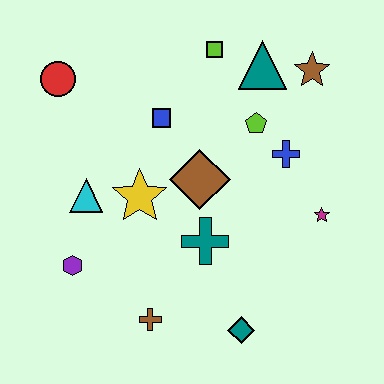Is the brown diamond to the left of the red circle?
No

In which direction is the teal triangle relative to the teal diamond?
The teal triangle is above the teal diamond.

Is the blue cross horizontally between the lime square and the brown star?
Yes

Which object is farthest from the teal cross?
The red circle is farthest from the teal cross.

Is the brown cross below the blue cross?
Yes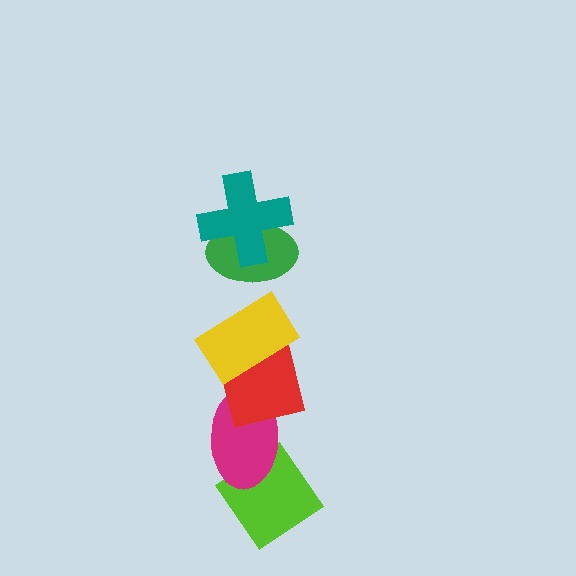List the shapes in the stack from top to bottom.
From top to bottom: the teal cross, the green ellipse, the yellow rectangle, the red square, the magenta ellipse, the lime diamond.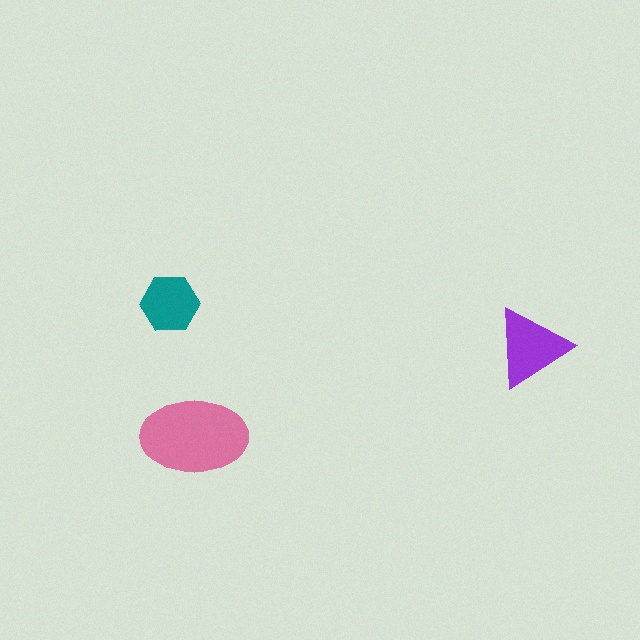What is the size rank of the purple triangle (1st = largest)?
2nd.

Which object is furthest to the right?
The purple triangle is rightmost.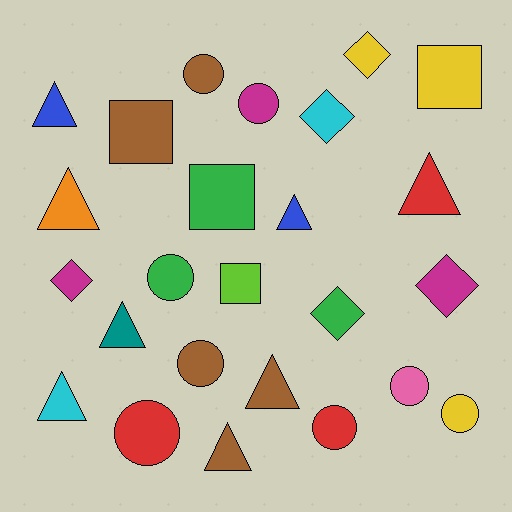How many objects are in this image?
There are 25 objects.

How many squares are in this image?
There are 4 squares.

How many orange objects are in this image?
There is 1 orange object.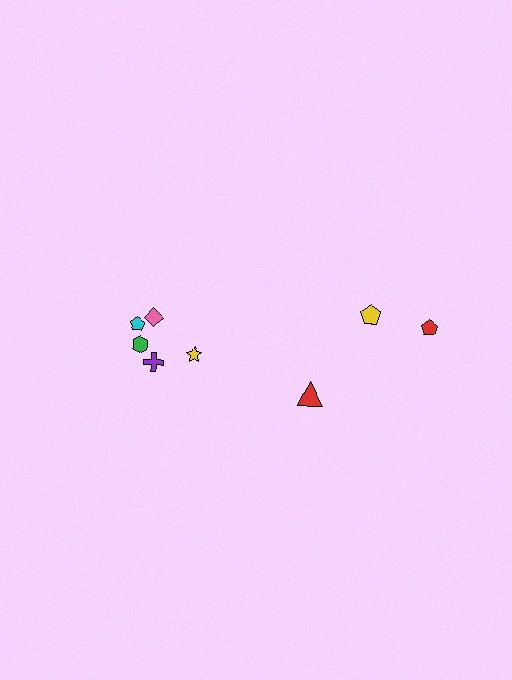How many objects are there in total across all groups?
There are 8 objects.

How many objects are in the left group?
There are 5 objects.